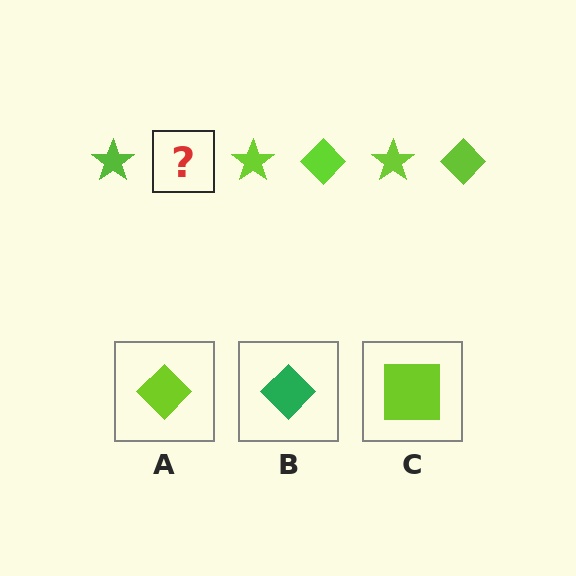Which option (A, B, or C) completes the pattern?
A.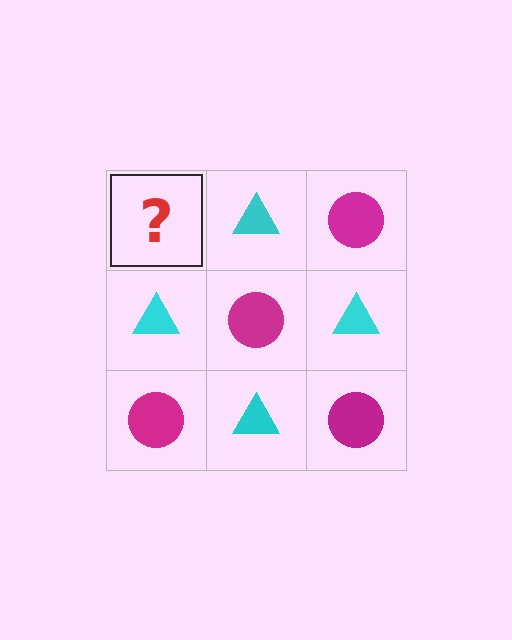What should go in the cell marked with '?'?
The missing cell should contain a magenta circle.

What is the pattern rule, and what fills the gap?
The rule is that it alternates magenta circle and cyan triangle in a checkerboard pattern. The gap should be filled with a magenta circle.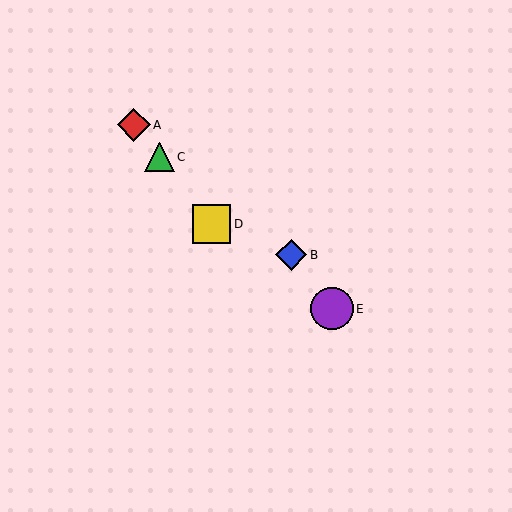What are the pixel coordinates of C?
Object C is at (159, 157).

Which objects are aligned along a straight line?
Objects A, C, D are aligned along a straight line.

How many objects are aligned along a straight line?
3 objects (A, C, D) are aligned along a straight line.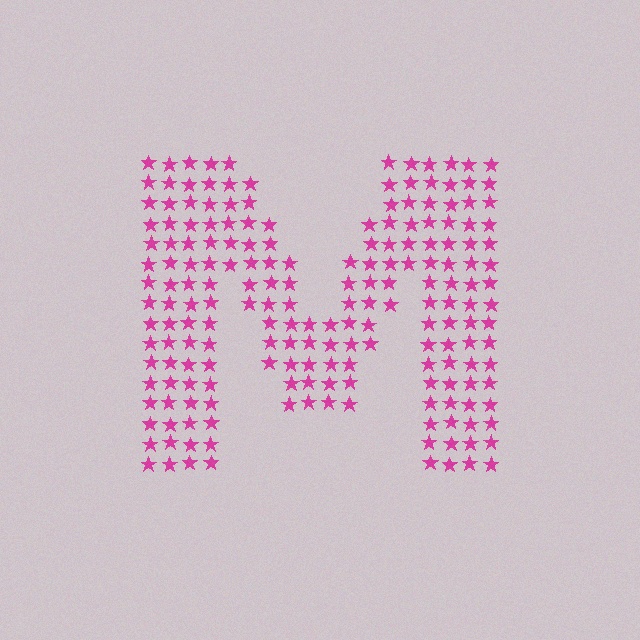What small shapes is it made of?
It is made of small stars.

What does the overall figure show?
The overall figure shows the letter M.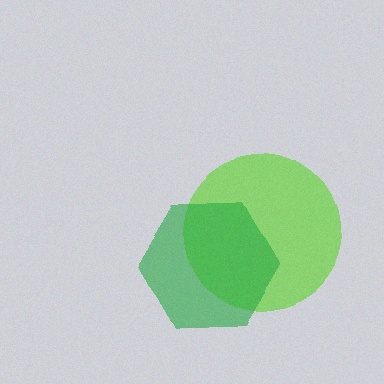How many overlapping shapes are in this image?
There are 2 overlapping shapes in the image.